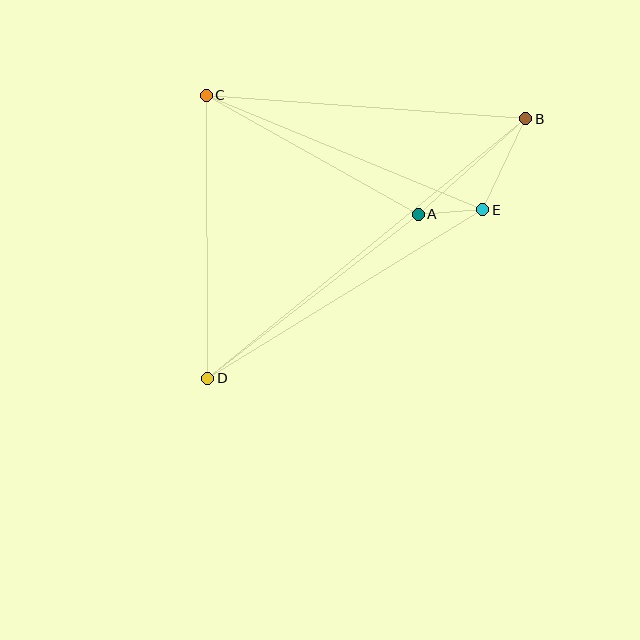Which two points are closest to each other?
Points A and E are closest to each other.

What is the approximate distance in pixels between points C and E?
The distance between C and E is approximately 299 pixels.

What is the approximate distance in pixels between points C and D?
The distance between C and D is approximately 283 pixels.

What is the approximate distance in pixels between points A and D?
The distance between A and D is approximately 266 pixels.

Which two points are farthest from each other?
Points B and D are farthest from each other.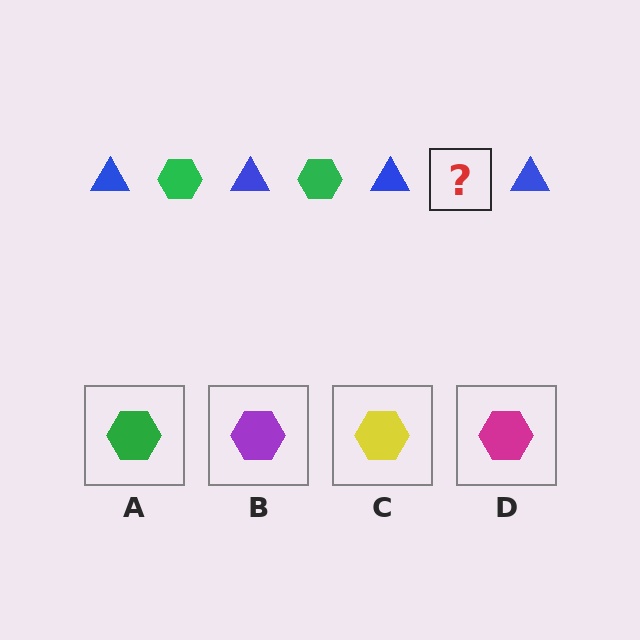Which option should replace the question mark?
Option A.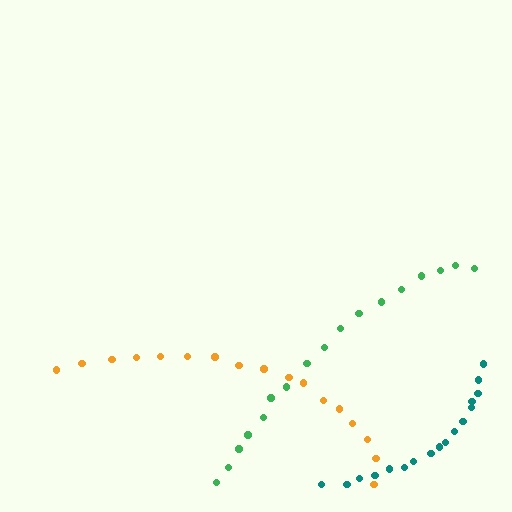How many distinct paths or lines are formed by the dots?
There are 3 distinct paths.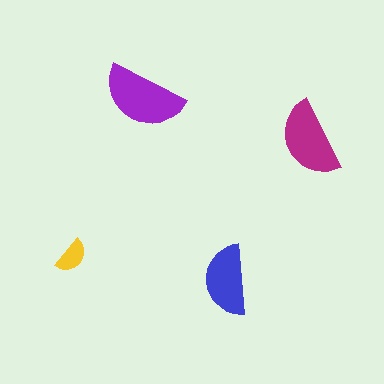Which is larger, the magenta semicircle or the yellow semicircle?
The magenta one.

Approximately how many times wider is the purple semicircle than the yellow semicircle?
About 2.5 times wider.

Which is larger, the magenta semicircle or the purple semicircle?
The purple one.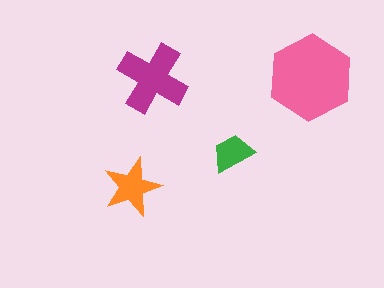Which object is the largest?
The pink hexagon.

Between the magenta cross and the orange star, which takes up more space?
The magenta cross.